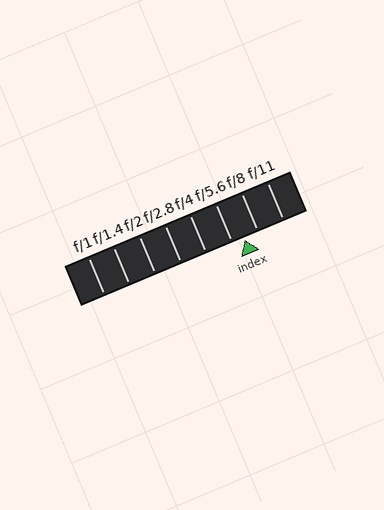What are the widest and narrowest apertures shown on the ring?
The widest aperture shown is f/1 and the narrowest is f/11.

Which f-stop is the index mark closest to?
The index mark is closest to f/5.6.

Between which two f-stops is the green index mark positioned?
The index mark is between f/5.6 and f/8.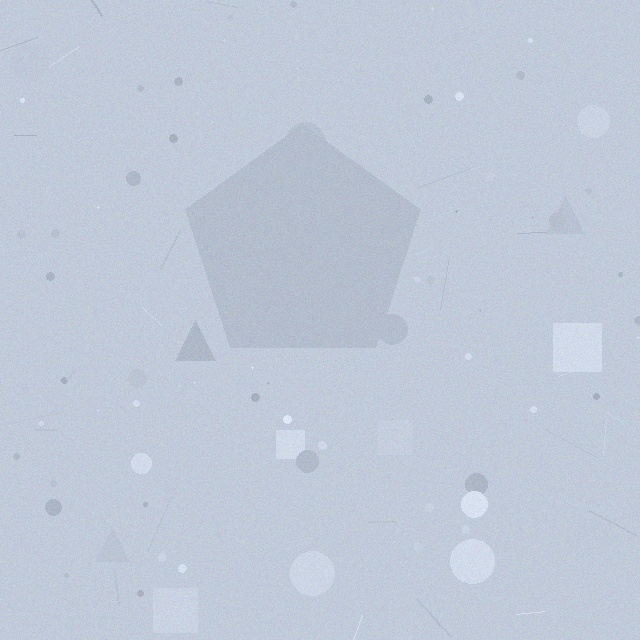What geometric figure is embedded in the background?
A pentagon is embedded in the background.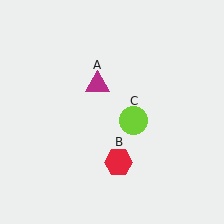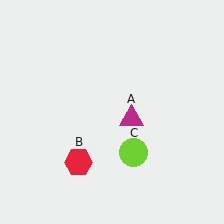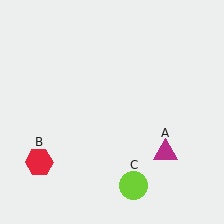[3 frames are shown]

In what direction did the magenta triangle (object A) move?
The magenta triangle (object A) moved down and to the right.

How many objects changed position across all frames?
3 objects changed position: magenta triangle (object A), red hexagon (object B), lime circle (object C).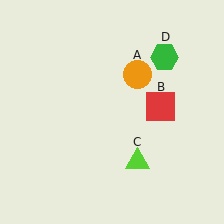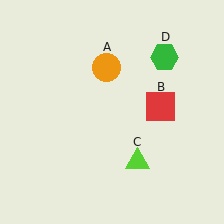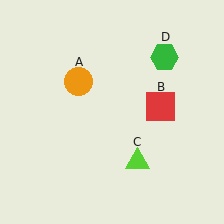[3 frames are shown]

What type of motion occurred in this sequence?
The orange circle (object A) rotated counterclockwise around the center of the scene.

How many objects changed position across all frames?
1 object changed position: orange circle (object A).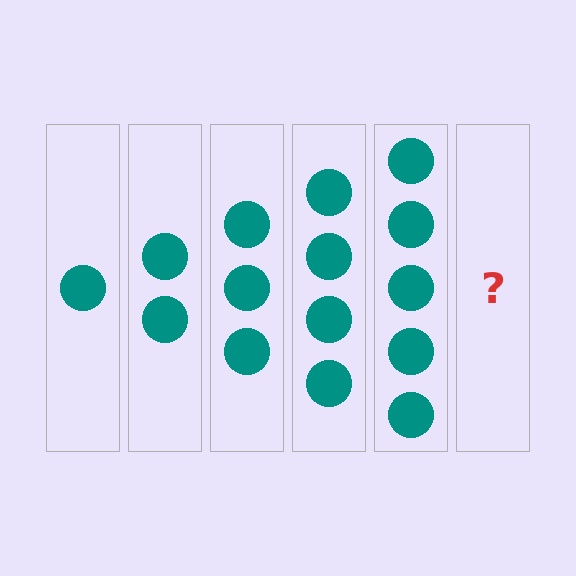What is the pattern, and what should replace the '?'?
The pattern is that each step adds one more circle. The '?' should be 6 circles.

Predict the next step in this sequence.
The next step is 6 circles.